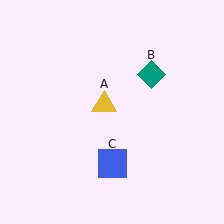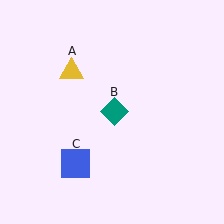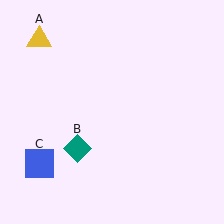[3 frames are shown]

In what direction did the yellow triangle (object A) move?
The yellow triangle (object A) moved up and to the left.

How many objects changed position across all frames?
3 objects changed position: yellow triangle (object A), teal diamond (object B), blue square (object C).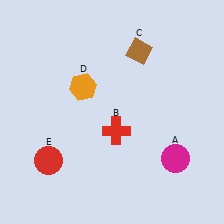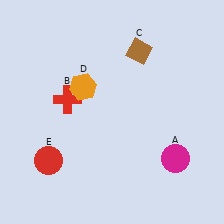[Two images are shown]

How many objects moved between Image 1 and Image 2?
1 object moved between the two images.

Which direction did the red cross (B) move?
The red cross (B) moved left.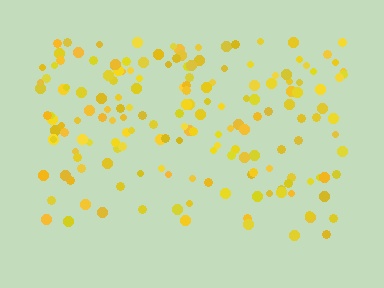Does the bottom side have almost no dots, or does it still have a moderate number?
Still a moderate number, just noticeably fewer than the top.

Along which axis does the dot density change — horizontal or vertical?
Vertical.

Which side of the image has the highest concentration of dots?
The top.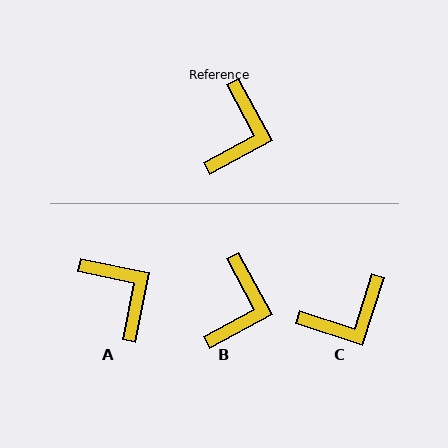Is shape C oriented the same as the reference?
No, it is off by about 46 degrees.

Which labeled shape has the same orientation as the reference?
B.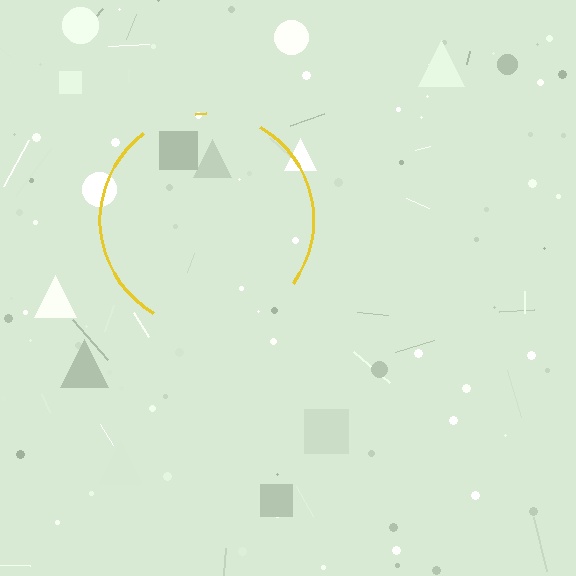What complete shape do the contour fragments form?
The contour fragments form a circle.